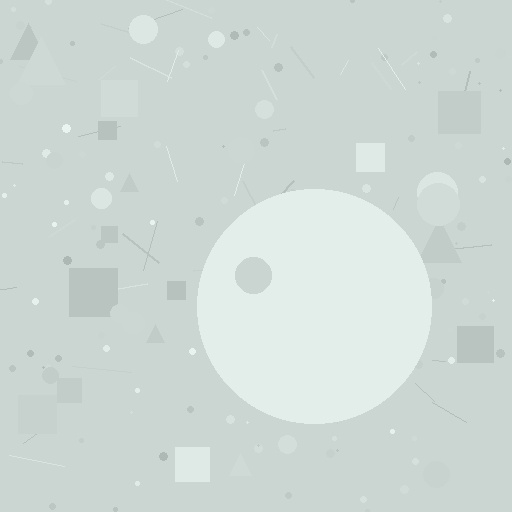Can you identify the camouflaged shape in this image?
The camouflaged shape is a circle.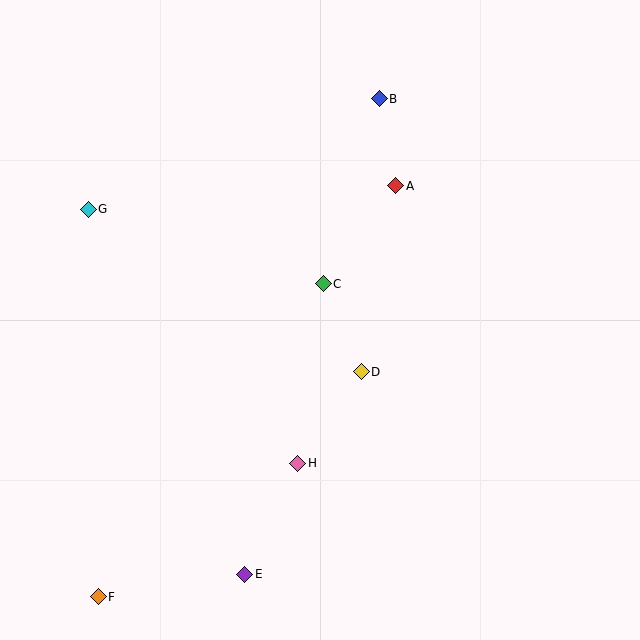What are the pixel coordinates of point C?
Point C is at (323, 284).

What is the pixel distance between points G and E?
The distance between G and E is 397 pixels.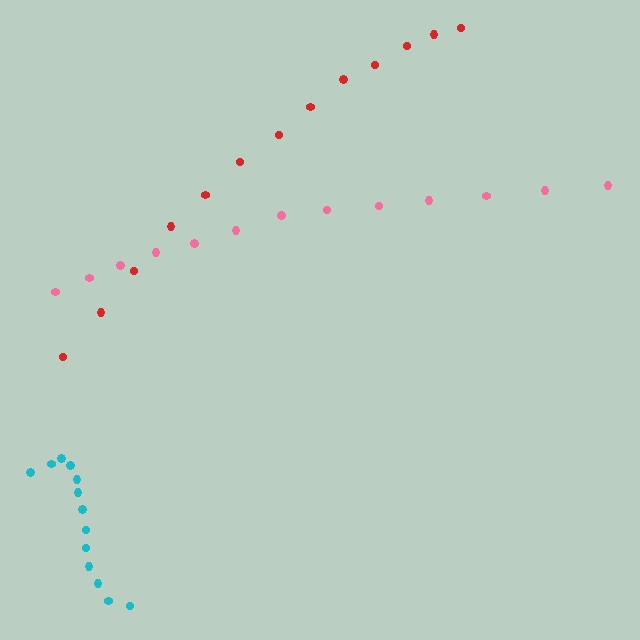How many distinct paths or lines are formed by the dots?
There are 3 distinct paths.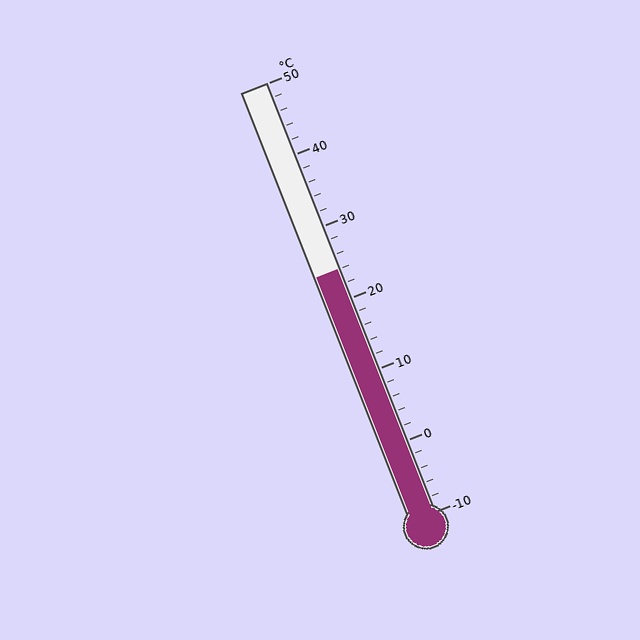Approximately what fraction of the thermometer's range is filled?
The thermometer is filled to approximately 55% of its range.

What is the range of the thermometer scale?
The thermometer scale ranges from -10°C to 50°C.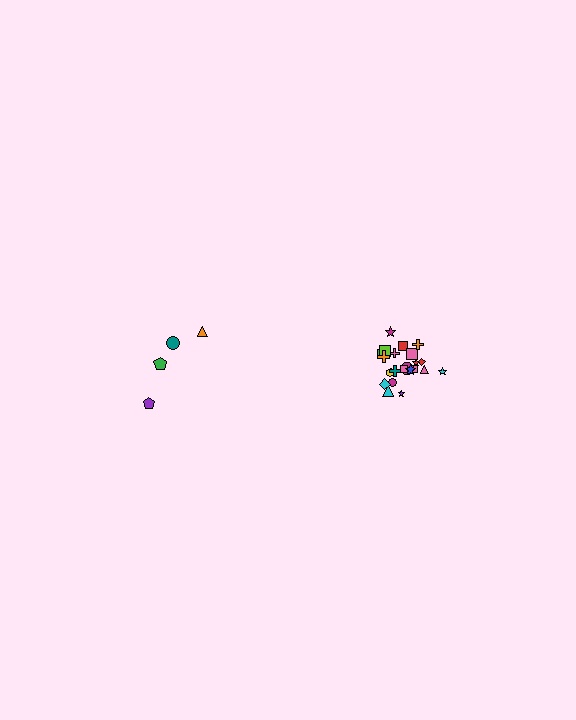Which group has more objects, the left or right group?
The right group.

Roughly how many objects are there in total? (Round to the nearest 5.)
Roughly 25 objects in total.